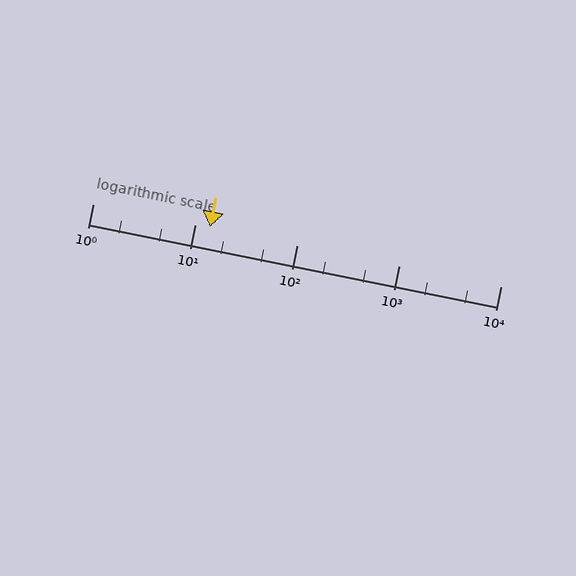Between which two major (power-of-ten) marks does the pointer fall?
The pointer is between 10 and 100.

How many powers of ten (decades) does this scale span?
The scale spans 4 decades, from 1 to 10000.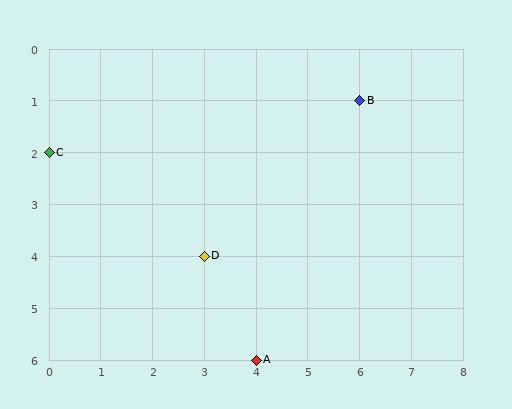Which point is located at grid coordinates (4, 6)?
Point A is at (4, 6).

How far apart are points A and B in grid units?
Points A and B are 2 columns and 5 rows apart (about 5.4 grid units diagonally).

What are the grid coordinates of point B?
Point B is at grid coordinates (6, 1).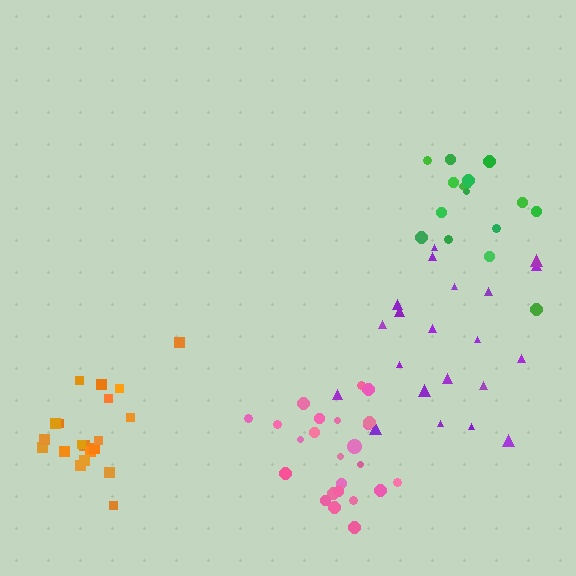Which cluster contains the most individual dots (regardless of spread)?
Pink (24).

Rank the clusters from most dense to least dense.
pink, orange, green, purple.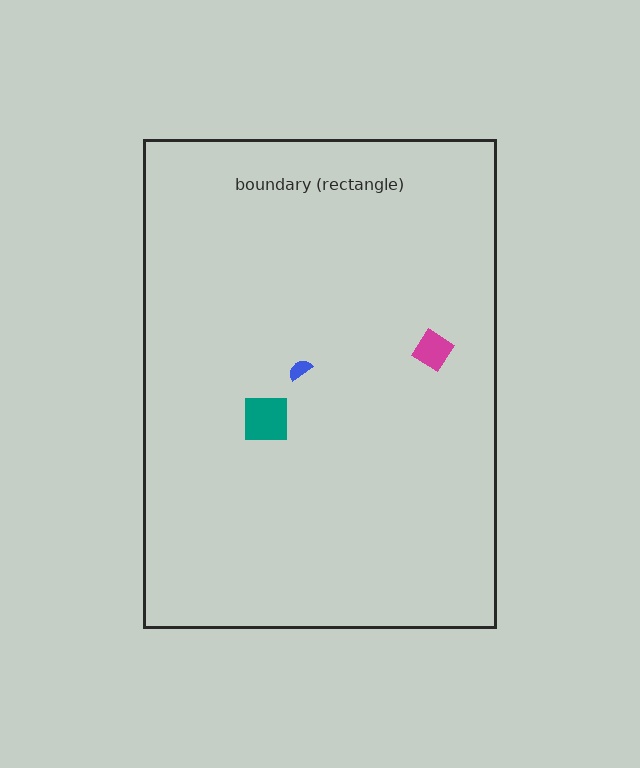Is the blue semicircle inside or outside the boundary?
Inside.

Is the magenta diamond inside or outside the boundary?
Inside.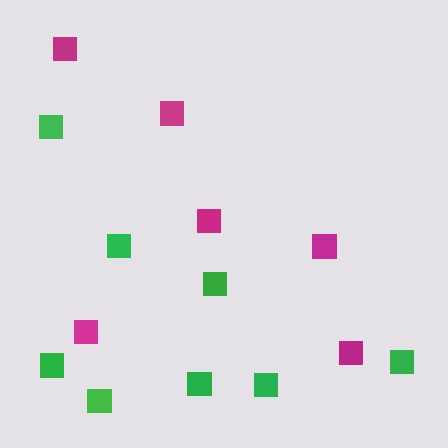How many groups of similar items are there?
There are 2 groups: one group of green squares (8) and one group of magenta squares (6).